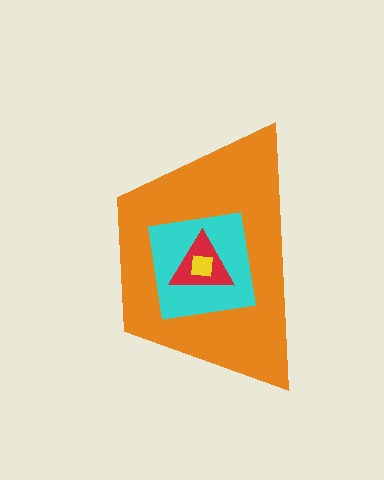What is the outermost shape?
The orange trapezoid.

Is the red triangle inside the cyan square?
Yes.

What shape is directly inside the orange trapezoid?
The cyan square.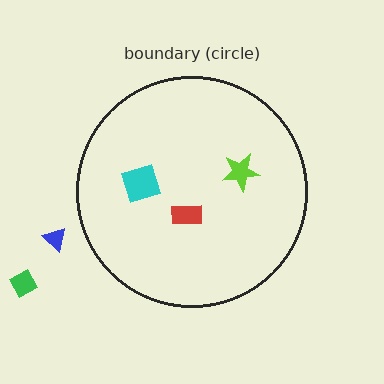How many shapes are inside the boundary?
3 inside, 2 outside.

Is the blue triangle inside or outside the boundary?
Outside.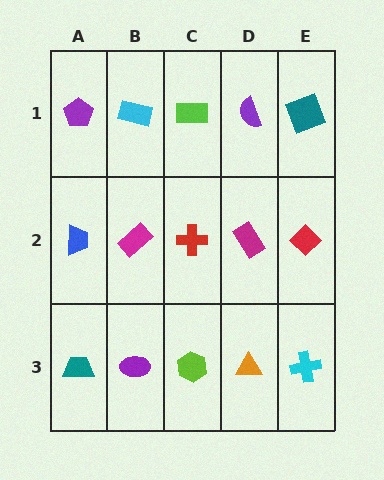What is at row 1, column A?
A purple pentagon.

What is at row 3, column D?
An orange triangle.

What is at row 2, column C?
A red cross.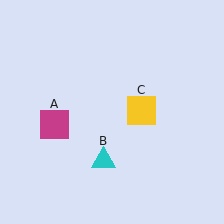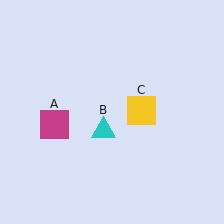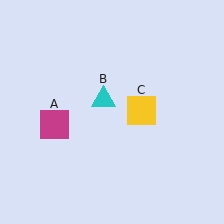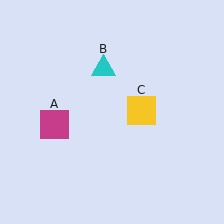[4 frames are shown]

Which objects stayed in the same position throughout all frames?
Magenta square (object A) and yellow square (object C) remained stationary.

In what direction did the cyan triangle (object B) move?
The cyan triangle (object B) moved up.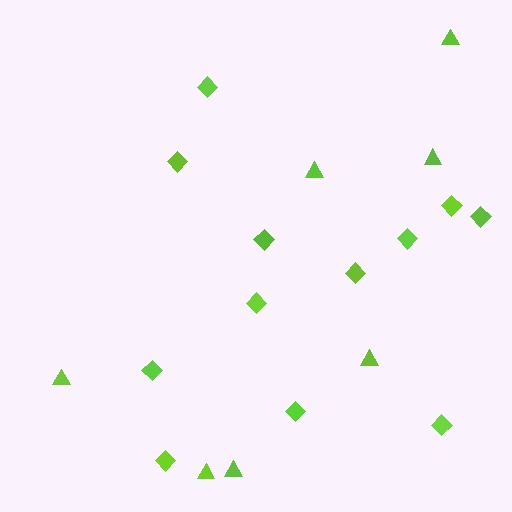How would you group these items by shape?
There are 2 groups: one group of diamonds (12) and one group of triangles (7).